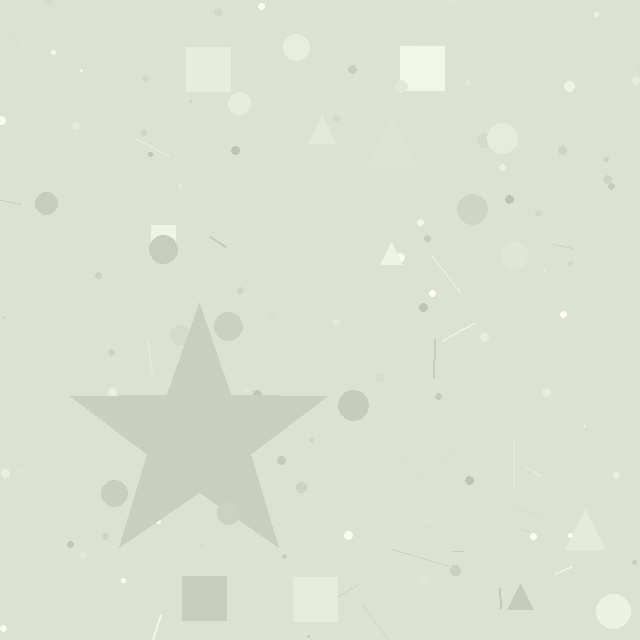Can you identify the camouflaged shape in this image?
The camouflaged shape is a star.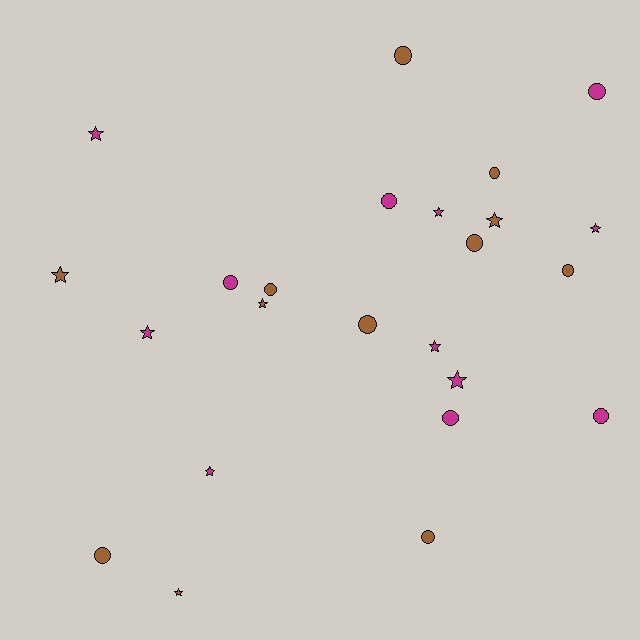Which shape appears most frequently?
Circle, with 13 objects.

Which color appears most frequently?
Magenta, with 12 objects.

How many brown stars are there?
There are 4 brown stars.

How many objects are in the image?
There are 24 objects.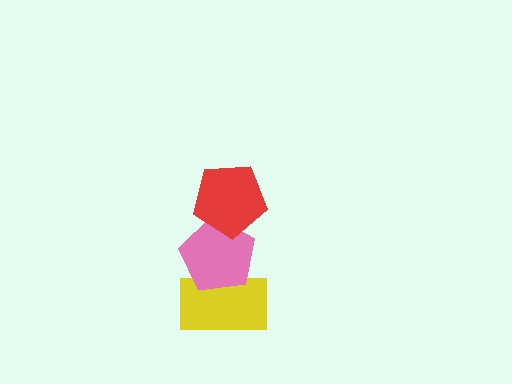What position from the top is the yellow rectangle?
The yellow rectangle is 3rd from the top.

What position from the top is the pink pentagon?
The pink pentagon is 2nd from the top.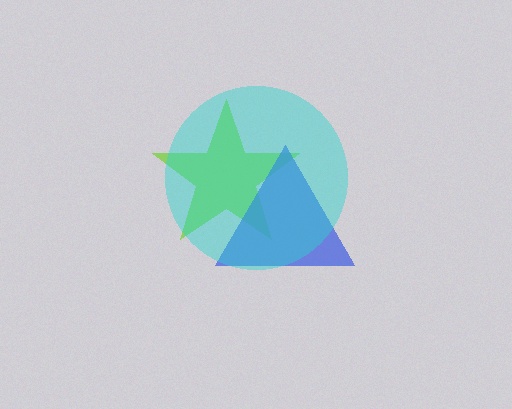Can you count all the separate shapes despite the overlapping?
Yes, there are 3 separate shapes.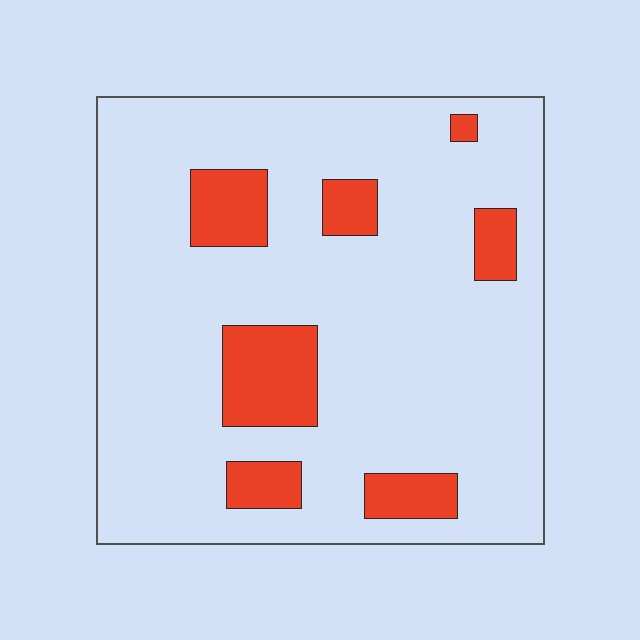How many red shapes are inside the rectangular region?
7.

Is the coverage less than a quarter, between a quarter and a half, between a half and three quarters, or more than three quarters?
Less than a quarter.